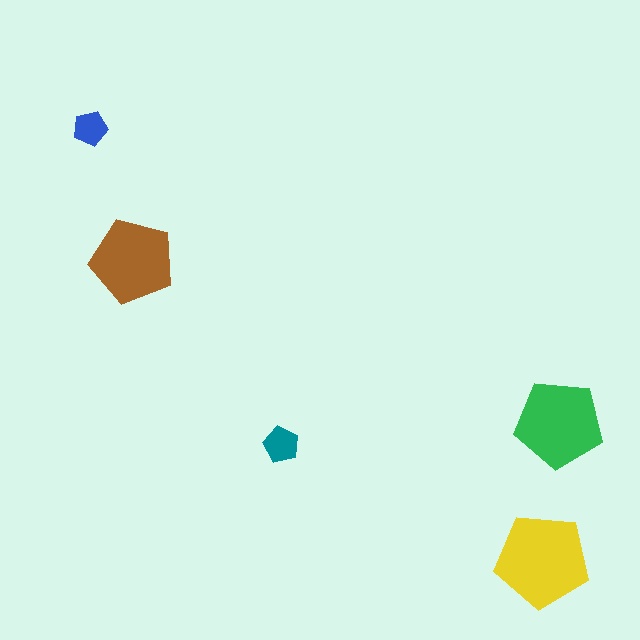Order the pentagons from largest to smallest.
the yellow one, the green one, the brown one, the teal one, the blue one.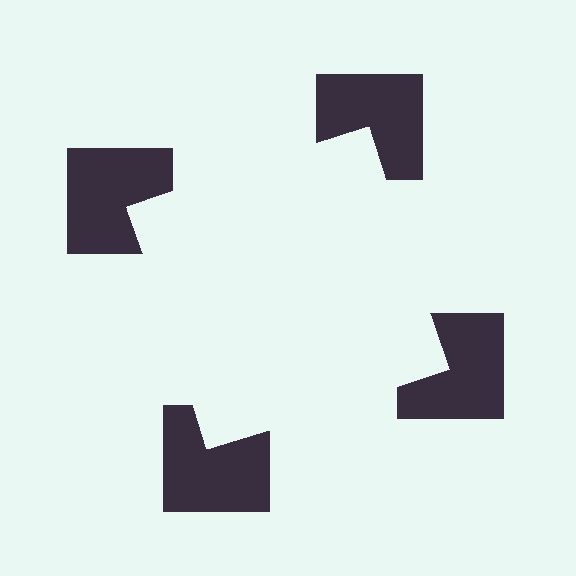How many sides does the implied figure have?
4 sides.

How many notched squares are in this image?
There are 4 — one at each vertex of the illusory square.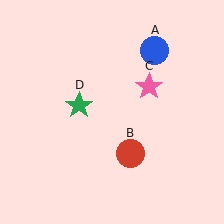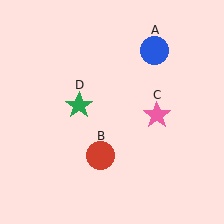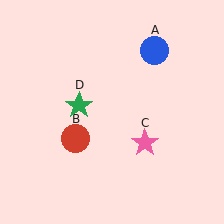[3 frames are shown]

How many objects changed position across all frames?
2 objects changed position: red circle (object B), pink star (object C).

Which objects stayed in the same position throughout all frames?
Blue circle (object A) and green star (object D) remained stationary.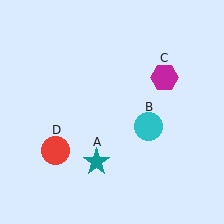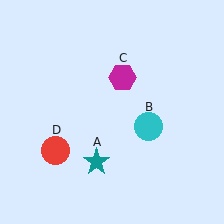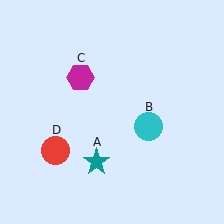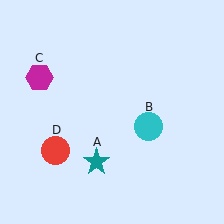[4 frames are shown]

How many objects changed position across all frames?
1 object changed position: magenta hexagon (object C).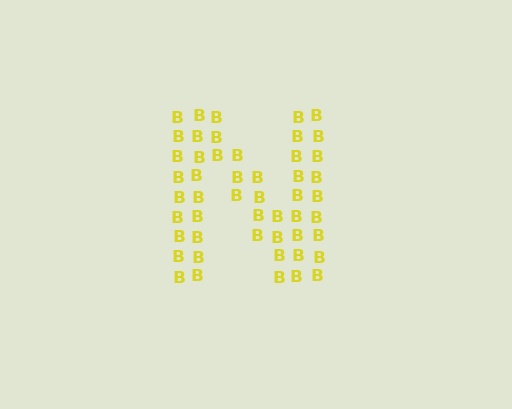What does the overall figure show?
The overall figure shows the letter N.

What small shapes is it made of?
It is made of small letter B's.